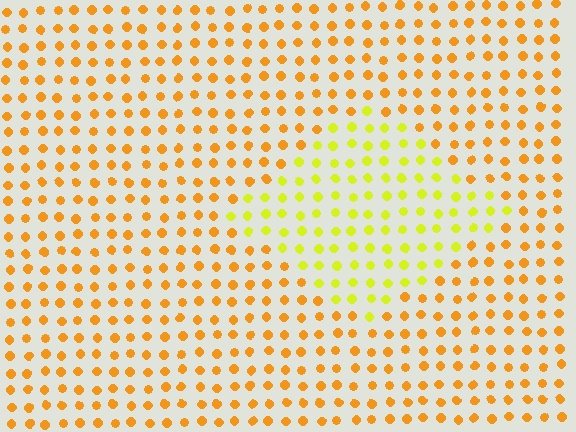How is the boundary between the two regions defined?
The boundary is defined purely by a slight shift in hue (about 34 degrees). Spacing, size, and orientation are identical on both sides.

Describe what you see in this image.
The image is filled with small orange elements in a uniform arrangement. A diamond-shaped region is visible where the elements are tinted to a slightly different hue, forming a subtle color boundary.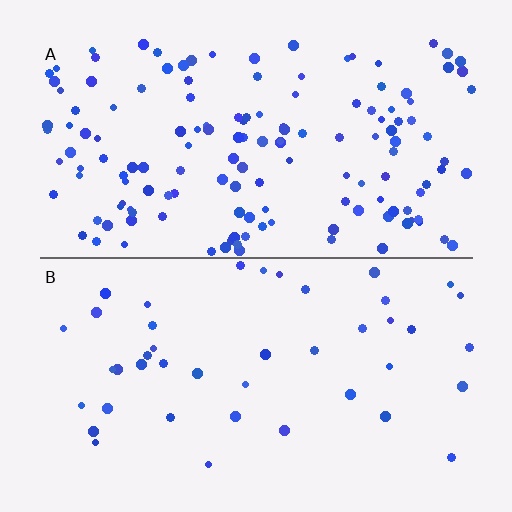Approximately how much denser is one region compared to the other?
Approximately 3.3× — region A over region B.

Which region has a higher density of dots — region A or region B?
A (the top).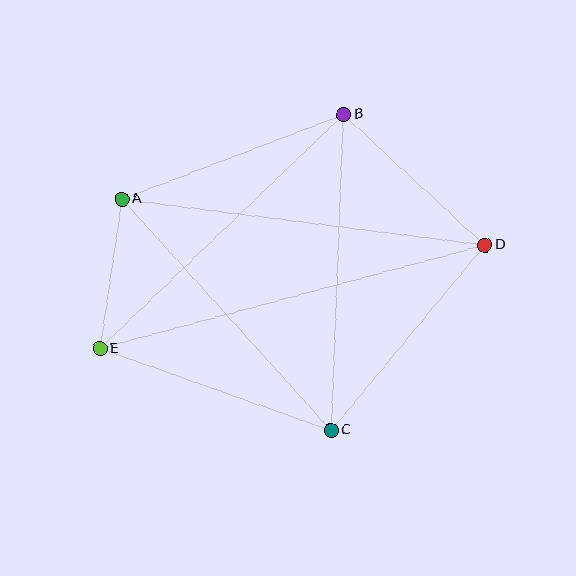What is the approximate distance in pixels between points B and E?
The distance between B and E is approximately 338 pixels.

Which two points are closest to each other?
Points A and E are closest to each other.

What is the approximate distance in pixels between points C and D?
The distance between C and D is approximately 241 pixels.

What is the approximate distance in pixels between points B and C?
The distance between B and C is approximately 316 pixels.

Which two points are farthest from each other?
Points D and E are farthest from each other.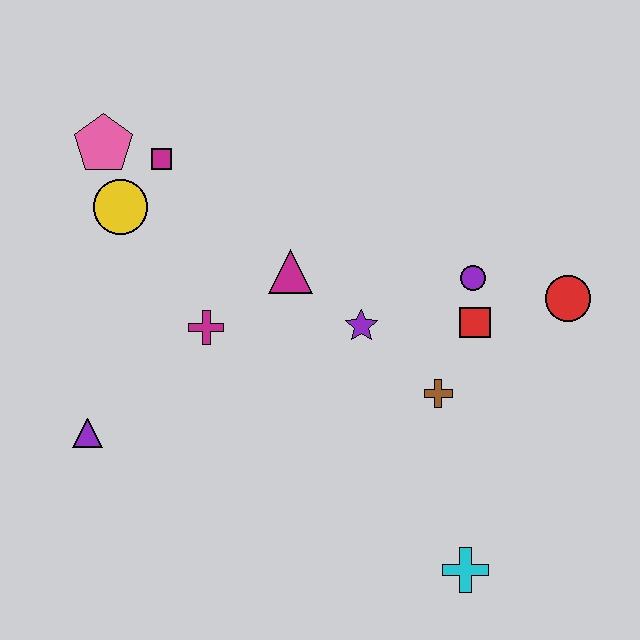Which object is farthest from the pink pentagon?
The cyan cross is farthest from the pink pentagon.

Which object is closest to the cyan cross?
The brown cross is closest to the cyan cross.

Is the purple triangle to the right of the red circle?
No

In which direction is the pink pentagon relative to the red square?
The pink pentagon is to the left of the red square.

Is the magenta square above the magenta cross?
Yes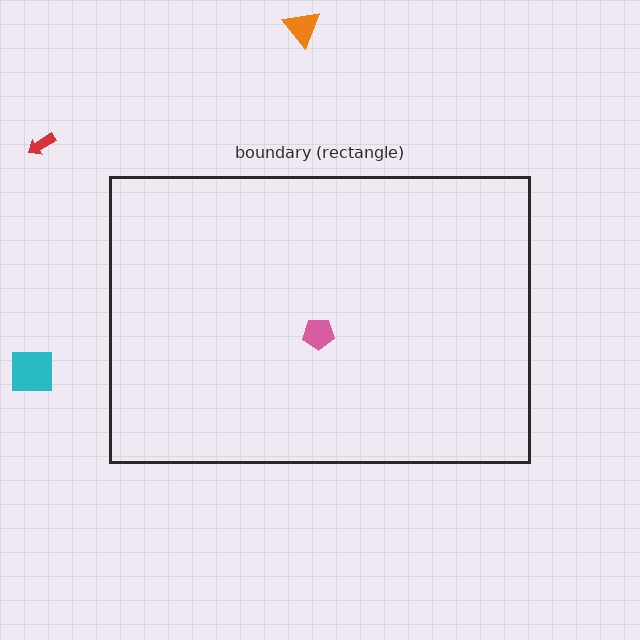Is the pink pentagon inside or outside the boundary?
Inside.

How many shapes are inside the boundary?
1 inside, 3 outside.